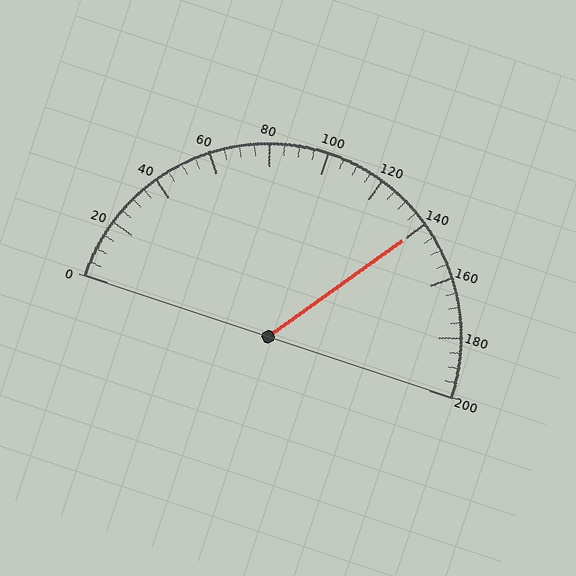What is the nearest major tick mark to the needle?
The nearest major tick mark is 140.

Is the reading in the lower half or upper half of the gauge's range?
The reading is in the upper half of the range (0 to 200).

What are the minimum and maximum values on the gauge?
The gauge ranges from 0 to 200.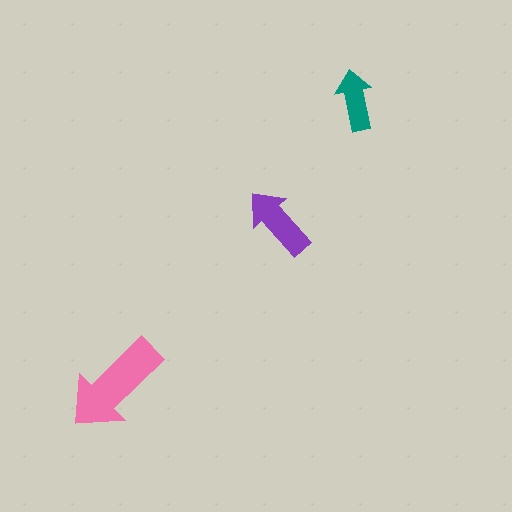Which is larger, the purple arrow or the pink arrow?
The pink one.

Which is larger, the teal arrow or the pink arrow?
The pink one.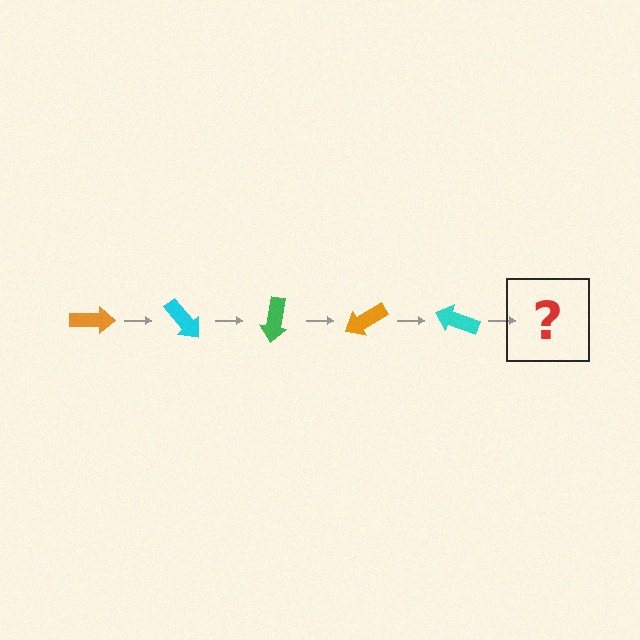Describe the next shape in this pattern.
It should be a green arrow, rotated 250 degrees from the start.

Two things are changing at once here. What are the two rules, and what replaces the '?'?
The two rules are that it rotates 50 degrees each step and the color cycles through orange, cyan, and green. The '?' should be a green arrow, rotated 250 degrees from the start.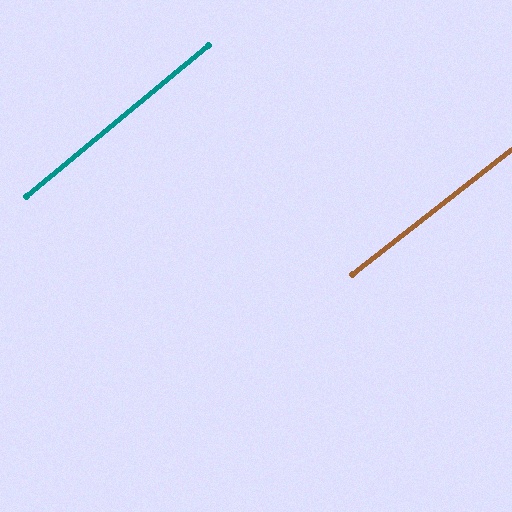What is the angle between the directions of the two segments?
Approximately 2 degrees.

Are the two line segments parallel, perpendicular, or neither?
Parallel — their directions differ by only 1.8°.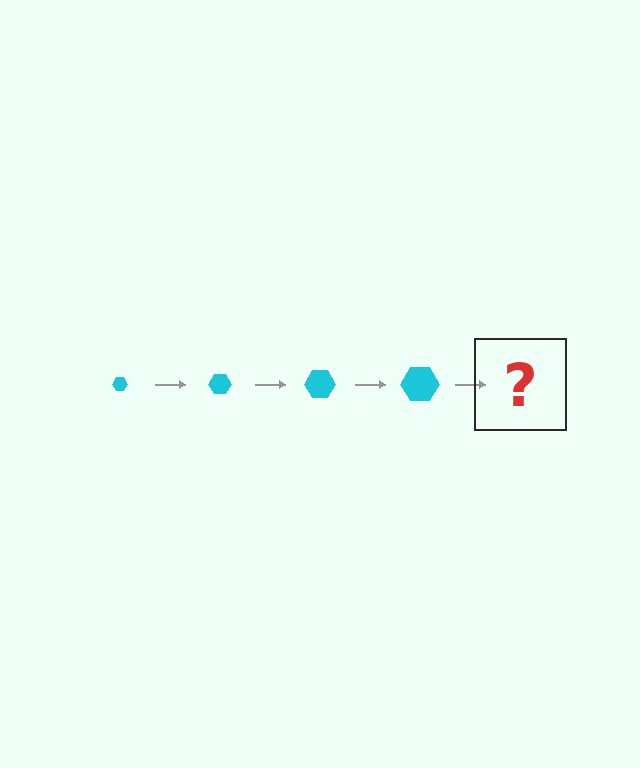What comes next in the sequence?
The next element should be a cyan hexagon, larger than the previous one.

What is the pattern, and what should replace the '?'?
The pattern is that the hexagon gets progressively larger each step. The '?' should be a cyan hexagon, larger than the previous one.